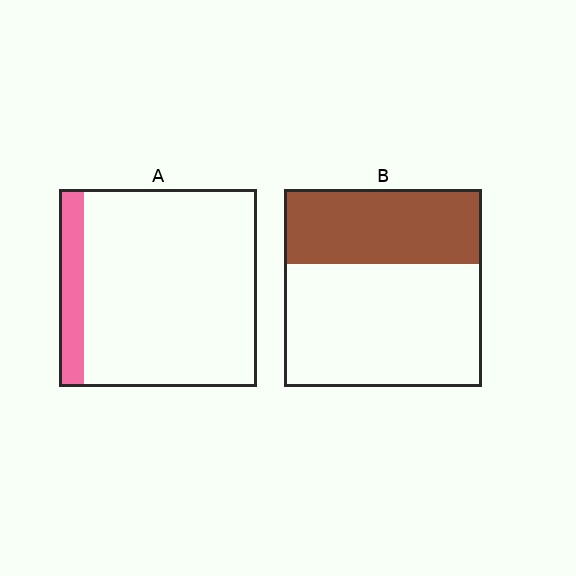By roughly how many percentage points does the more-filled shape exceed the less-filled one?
By roughly 25 percentage points (B over A).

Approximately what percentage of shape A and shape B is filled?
A is approximately 15% and B is approximately 40%.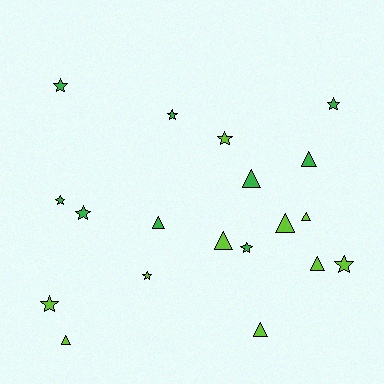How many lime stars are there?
There are 4 lime stars.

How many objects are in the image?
There are 19 objects.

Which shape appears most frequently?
Star, with 10 objects.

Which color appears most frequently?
Lime, with 10 objects.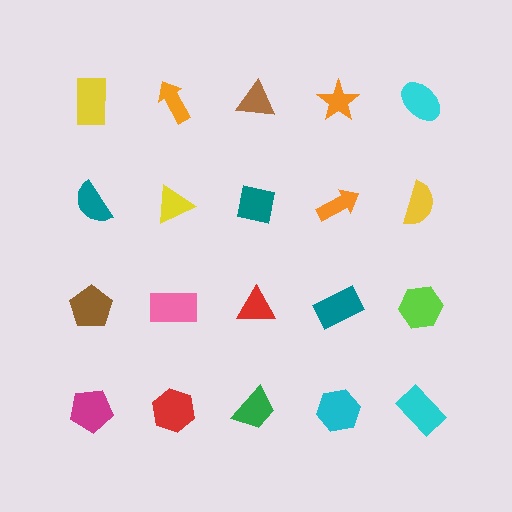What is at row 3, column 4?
A teal rectangle.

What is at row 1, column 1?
A yellow rectangle.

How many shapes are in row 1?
5 shapes.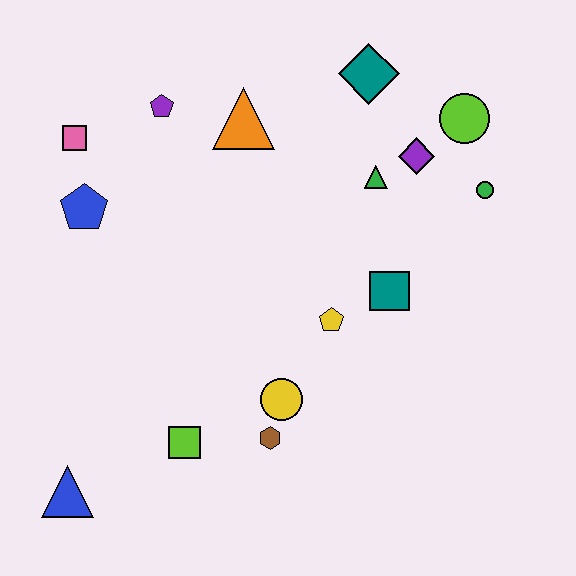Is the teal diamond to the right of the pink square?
Yes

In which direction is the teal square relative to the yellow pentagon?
The teal square is to the right of the yellow pentagon.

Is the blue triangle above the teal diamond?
No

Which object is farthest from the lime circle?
The blue triangle is farthest from the lime circle.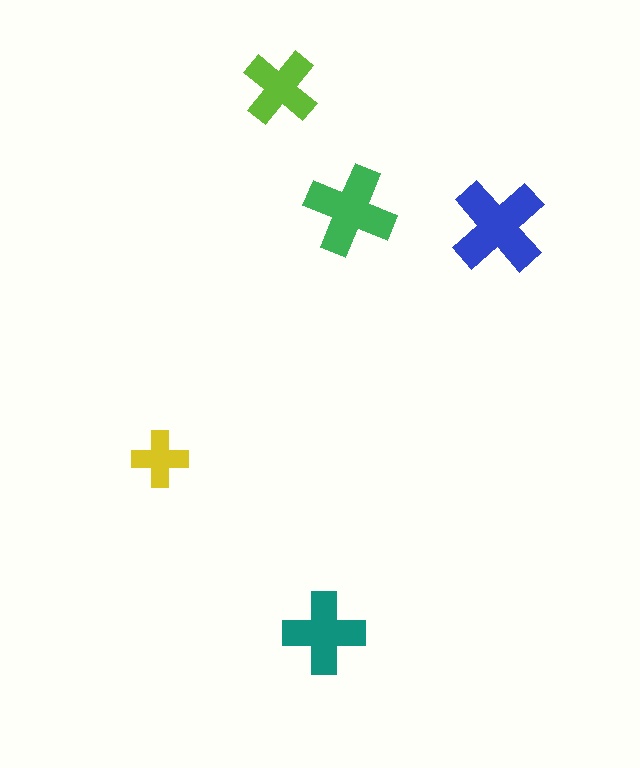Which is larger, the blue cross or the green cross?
The blue one.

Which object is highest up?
The lime cross is topmost.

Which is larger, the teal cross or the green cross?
The green one.